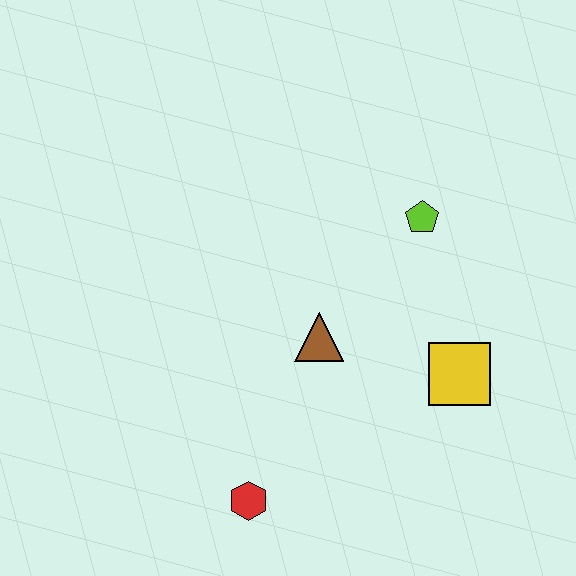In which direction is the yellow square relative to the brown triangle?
The yellow square is to the right of the brown triangle.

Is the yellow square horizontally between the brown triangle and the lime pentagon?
No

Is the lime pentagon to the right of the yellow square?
No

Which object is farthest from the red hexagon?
The lime pentagon is farthest from the red hexagon.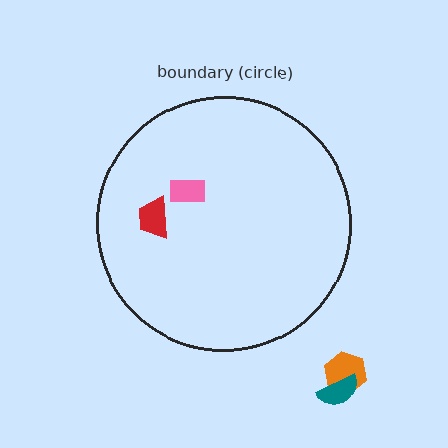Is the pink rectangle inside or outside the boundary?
Inside.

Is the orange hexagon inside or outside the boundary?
Outside.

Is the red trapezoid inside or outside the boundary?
Inside.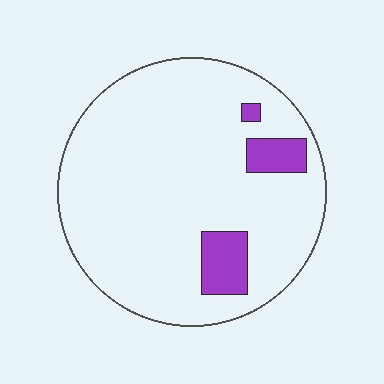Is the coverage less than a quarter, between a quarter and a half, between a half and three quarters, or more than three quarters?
Less than a quarter.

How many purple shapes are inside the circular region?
3.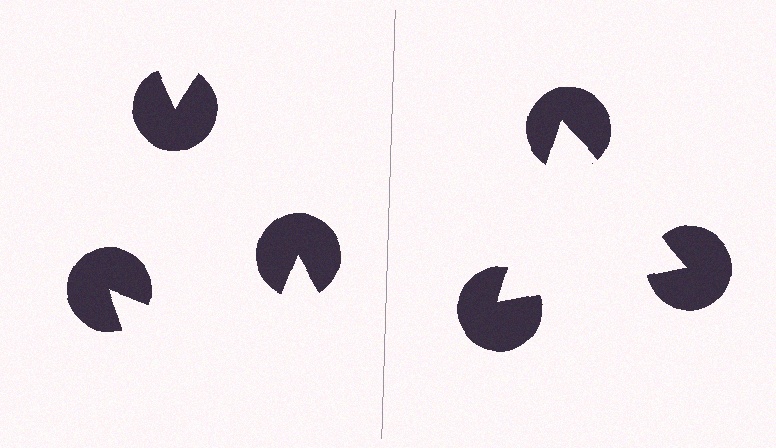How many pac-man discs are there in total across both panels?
6 — 3 on each side.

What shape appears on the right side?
An illusory triangle.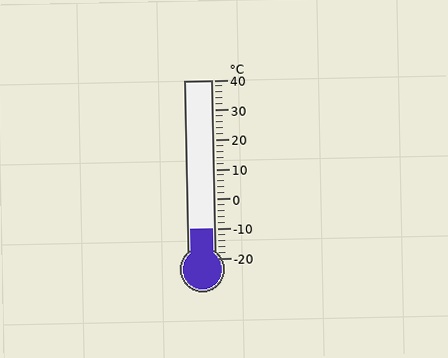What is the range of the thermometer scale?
The thermometer scale ranges from -20°C to 40°C.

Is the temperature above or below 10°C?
The temperature is below 10°C.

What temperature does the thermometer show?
The thermometer shows approximately -10°C.